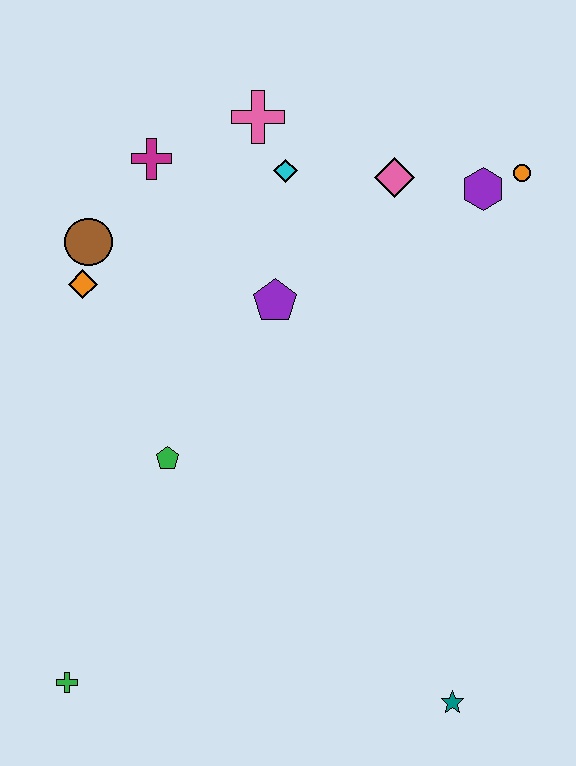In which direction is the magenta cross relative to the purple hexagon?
The magenta cross is to the left of the purple hexagon.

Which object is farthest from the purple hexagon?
The green cross is farthest from the purple hexagon.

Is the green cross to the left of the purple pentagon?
Yes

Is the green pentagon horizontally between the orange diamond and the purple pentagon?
Yes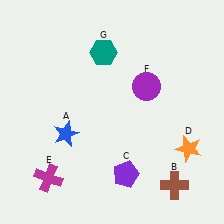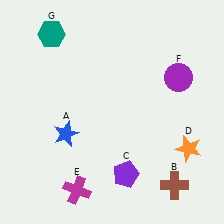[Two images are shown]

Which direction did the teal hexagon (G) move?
The teal hexagon (G) moved left.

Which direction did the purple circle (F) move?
The purple circle (F) moved right.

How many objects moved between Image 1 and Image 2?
3 objects moved between the two images.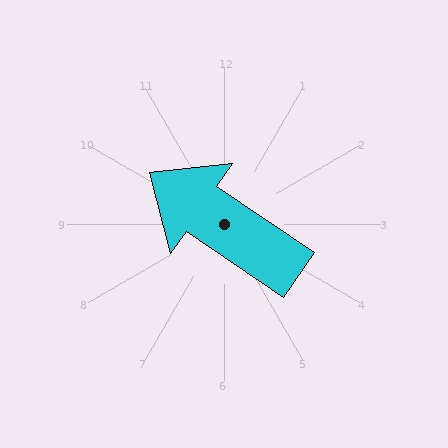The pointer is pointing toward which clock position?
Roughly 10 o'clock.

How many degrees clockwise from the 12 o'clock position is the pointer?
Approximately 304 degrees.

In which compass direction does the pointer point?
Northwest.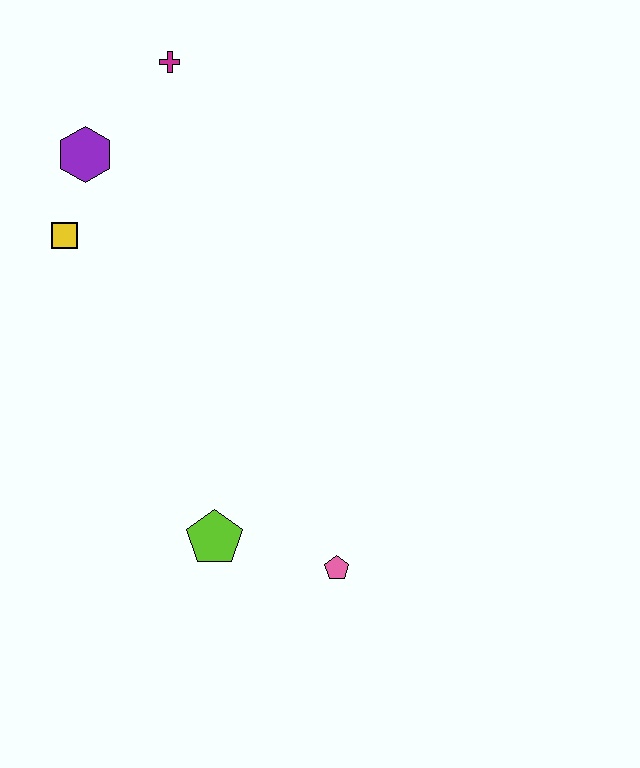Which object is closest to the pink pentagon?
The lime pentagon is closest to the pink pentagon.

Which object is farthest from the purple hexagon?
The pink pentagon is farthest from the purple hexagon.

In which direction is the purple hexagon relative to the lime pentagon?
The purple hexagon is above the lime pentagon.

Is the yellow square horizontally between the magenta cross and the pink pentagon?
No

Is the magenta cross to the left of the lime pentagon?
Yes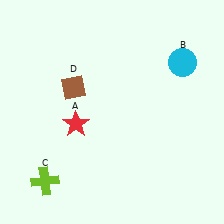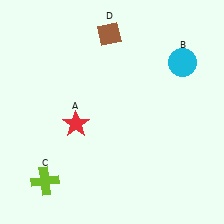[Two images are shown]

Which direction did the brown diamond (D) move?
The brown diamond (D) moved up.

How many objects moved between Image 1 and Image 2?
1 object moved between the two images.